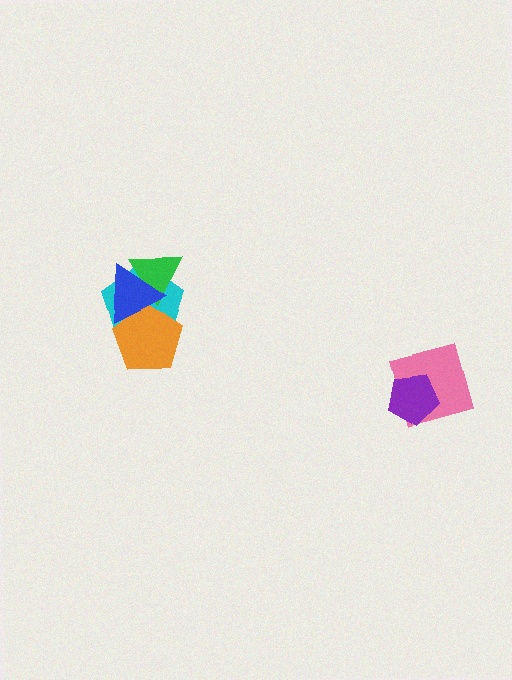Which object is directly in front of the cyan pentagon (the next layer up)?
The green triangle is directly in front of the cyan pentagon.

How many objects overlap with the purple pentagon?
1 object overlaps with the purple pentagon.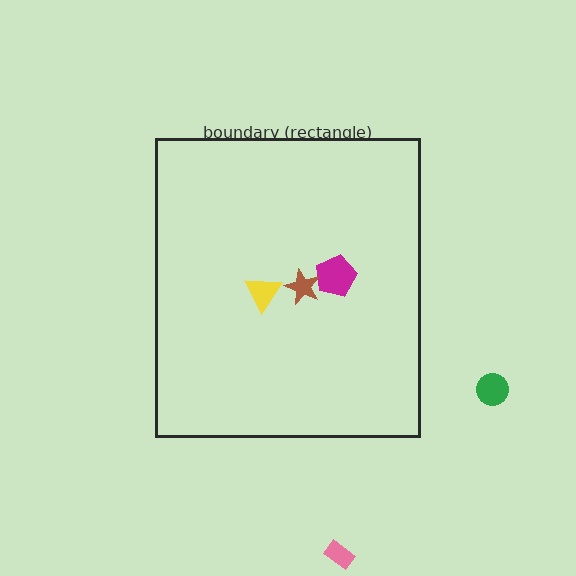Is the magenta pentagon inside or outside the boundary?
Inside.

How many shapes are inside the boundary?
3 inside, 2 outside.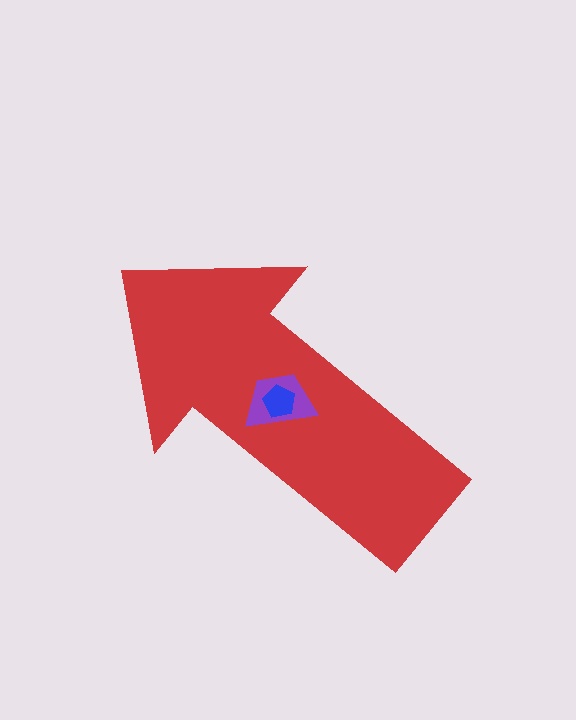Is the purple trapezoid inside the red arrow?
Yes.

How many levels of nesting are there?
3.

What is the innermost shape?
The blue pentagon.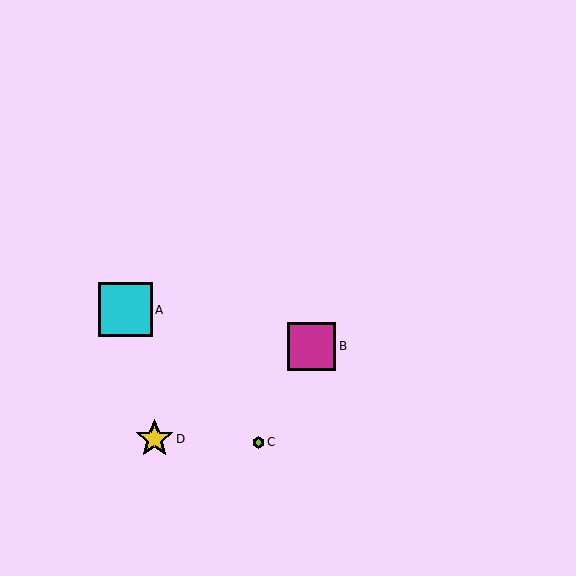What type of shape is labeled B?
Shape B is a magenta square.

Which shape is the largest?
The cyan square (labeled A) is the largest.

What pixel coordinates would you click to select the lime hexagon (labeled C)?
Click at (258, 442) to select the lime hexagon C.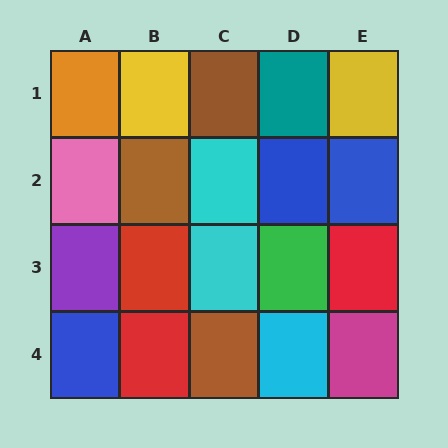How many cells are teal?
1 cell is teal.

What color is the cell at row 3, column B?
Red.